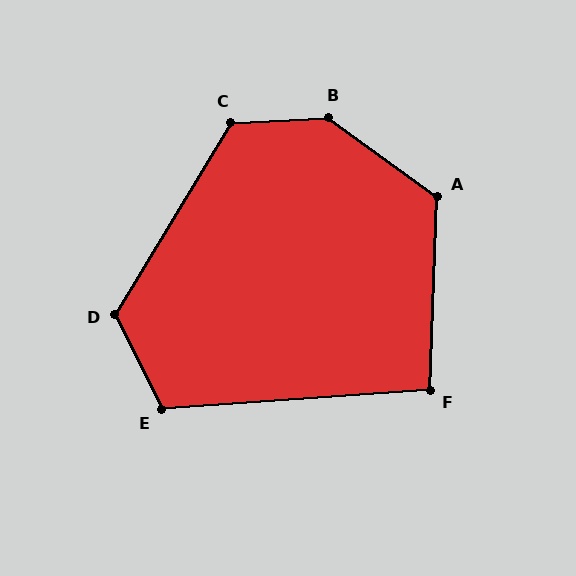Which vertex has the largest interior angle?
B, at approximately 141 degrees.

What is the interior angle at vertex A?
Approximately 124 degrees (obtuse).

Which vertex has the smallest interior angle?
F, at approximately 96 degrees.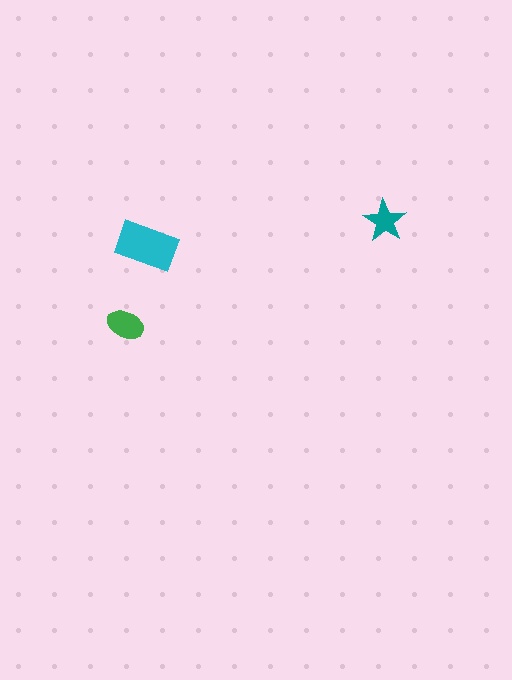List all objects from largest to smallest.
The cyan rectangle, the green ellipse, the teal star.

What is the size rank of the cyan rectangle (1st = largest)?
1st.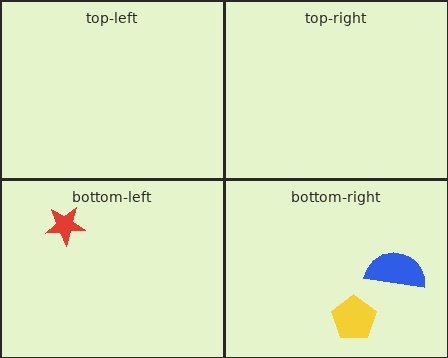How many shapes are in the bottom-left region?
1.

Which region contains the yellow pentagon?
The bottom-right region.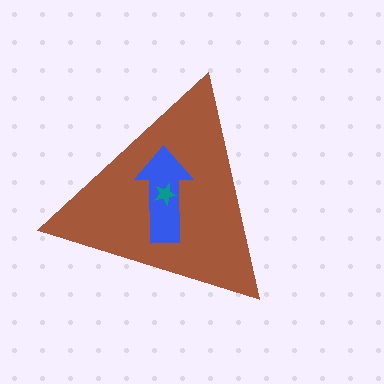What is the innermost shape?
The teal star.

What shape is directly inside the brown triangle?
The blue arrow.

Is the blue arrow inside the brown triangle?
Yes.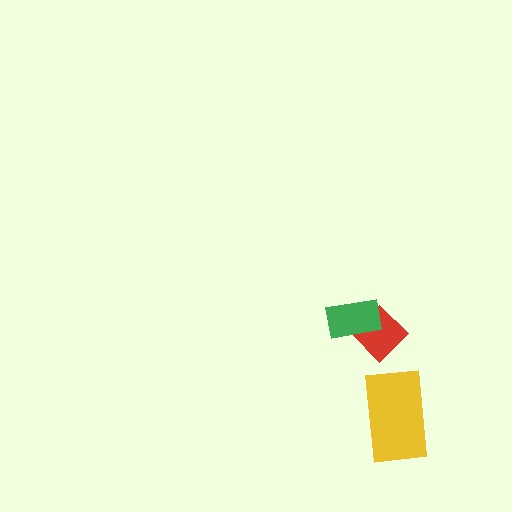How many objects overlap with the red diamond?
1 object overlaps with the red diamond.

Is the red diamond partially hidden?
Yes, it is partially covered by another shape.